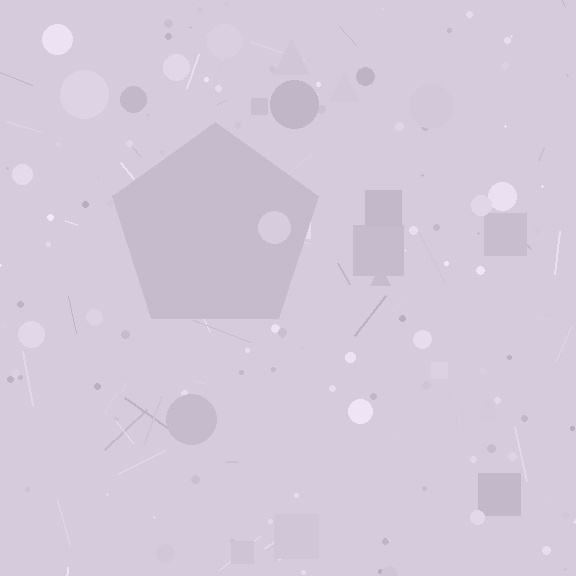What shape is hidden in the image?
A pentagon is hidden in the image.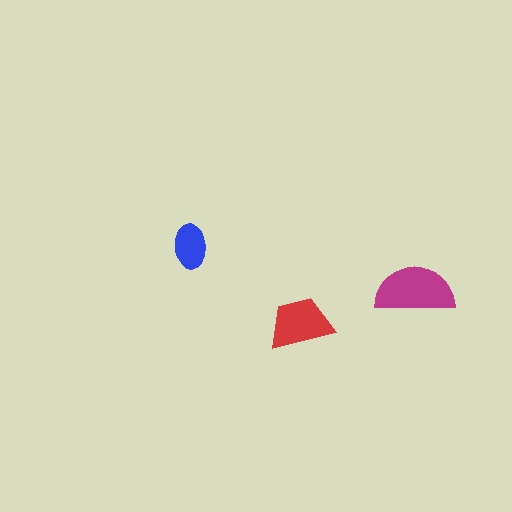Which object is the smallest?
The blue ellipse.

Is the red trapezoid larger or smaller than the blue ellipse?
Larger.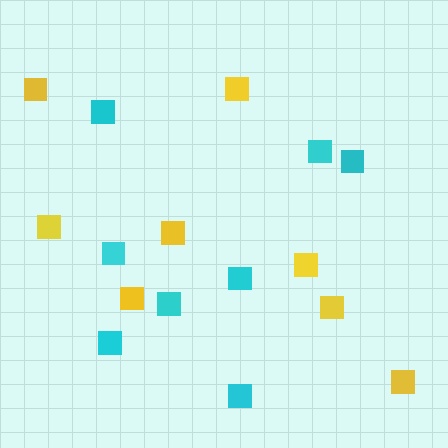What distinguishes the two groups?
There are 2 groups: one group of cyan squares (8) and one group of yellow squares (8).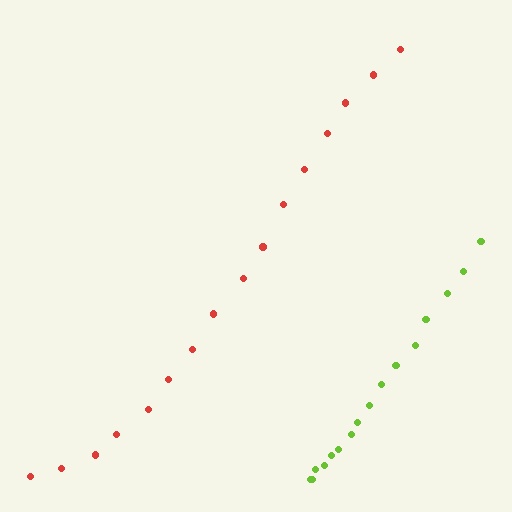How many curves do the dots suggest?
There are 2 distinct paths.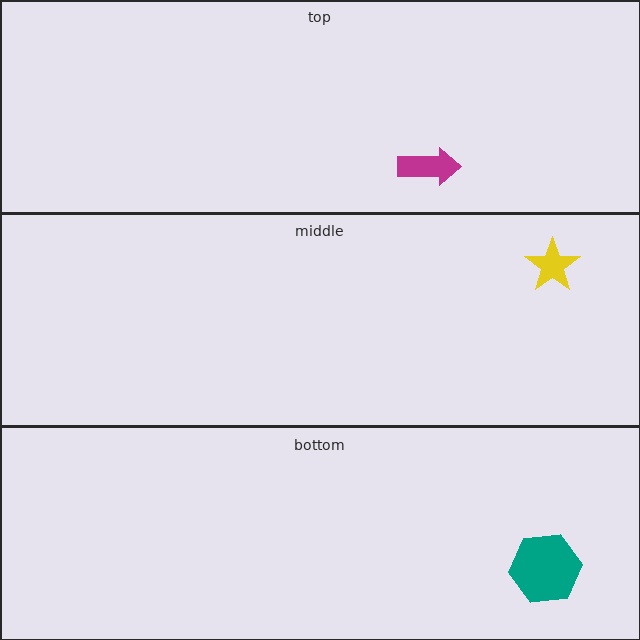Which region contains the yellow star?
The middle region.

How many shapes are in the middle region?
1.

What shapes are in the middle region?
The yellow star.